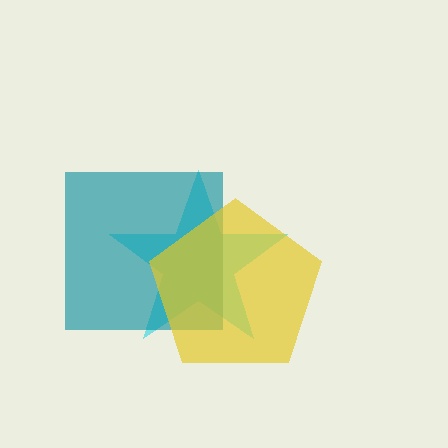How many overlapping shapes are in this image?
There are 3 overlapping shapes in the image.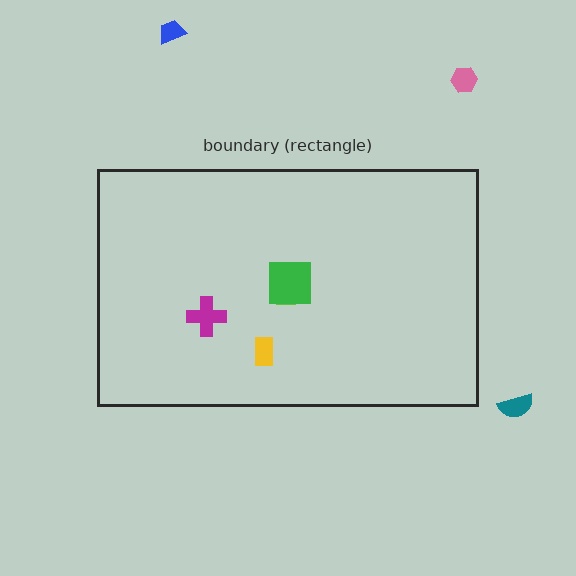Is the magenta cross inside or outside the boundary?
Inside.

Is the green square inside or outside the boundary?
Inside.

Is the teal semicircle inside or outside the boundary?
Outside.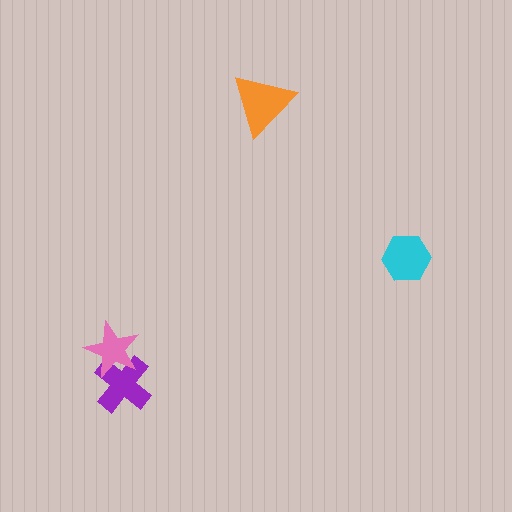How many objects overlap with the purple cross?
1 object overlaps with the purple cross.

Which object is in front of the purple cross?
The pink star is in front of the purple cross.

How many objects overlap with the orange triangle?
0 objects overlap with the orange triangle.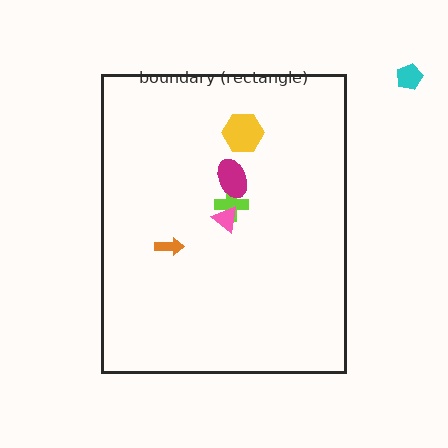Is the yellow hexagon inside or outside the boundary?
Inside.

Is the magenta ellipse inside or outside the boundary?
Inside.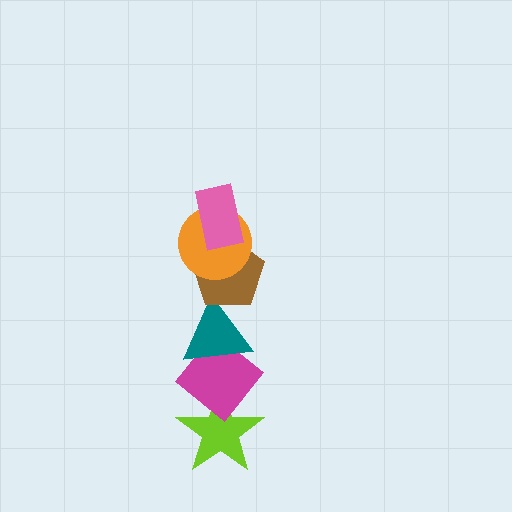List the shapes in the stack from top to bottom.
From top to bottom: the pink rectangle, the orange circle, the brown pentagon, the teal triangle, the magenta diamond, the lime star.